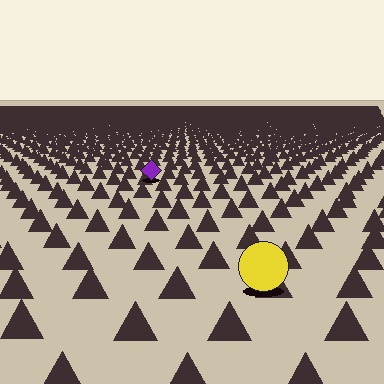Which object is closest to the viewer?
The yellow circle is closest. The texture marks near it are larger and more spread out.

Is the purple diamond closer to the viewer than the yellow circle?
No. The yellow circle is closer — you can tell from the texture gradient: the ground texture is coarser near it.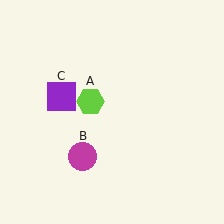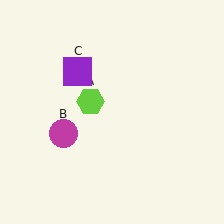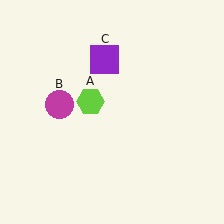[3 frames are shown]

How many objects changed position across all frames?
2 objects changed position: magenta circle (object B), purple square (object C).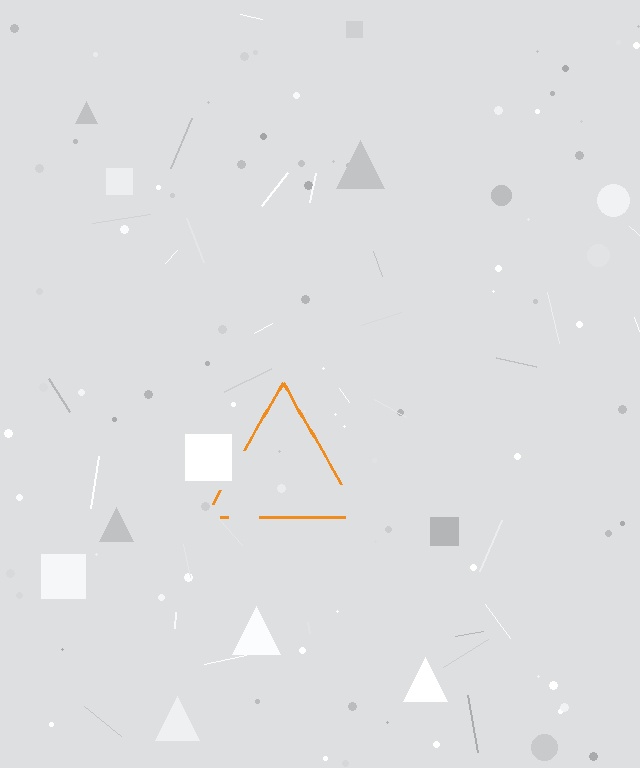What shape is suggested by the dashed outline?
The dashed outline suggests a triangle.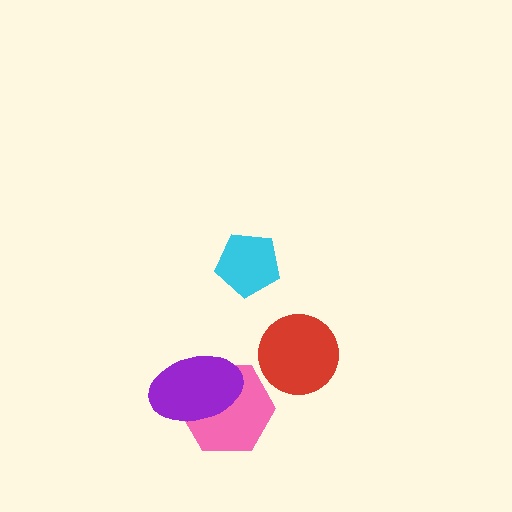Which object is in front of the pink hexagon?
The purple ellipse is in front of the pink hexagon.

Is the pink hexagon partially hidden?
Yes, it is partially covered by another shape.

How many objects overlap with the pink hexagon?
1 object overlaps with the pink hexagon.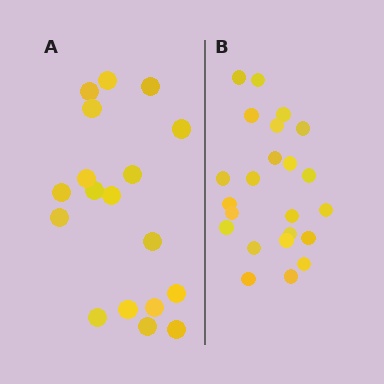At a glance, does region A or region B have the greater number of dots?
Region B (the right region) has more dots.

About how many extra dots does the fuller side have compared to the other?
Region B has about 5 more dots than region A.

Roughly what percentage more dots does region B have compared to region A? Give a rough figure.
About 30% more.